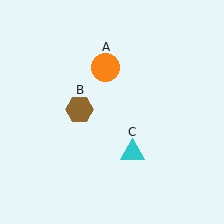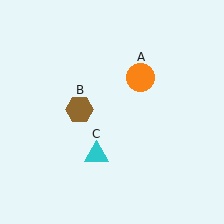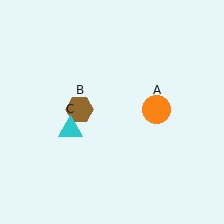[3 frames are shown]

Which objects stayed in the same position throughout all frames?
Brown hexagon (object B) remained stationary.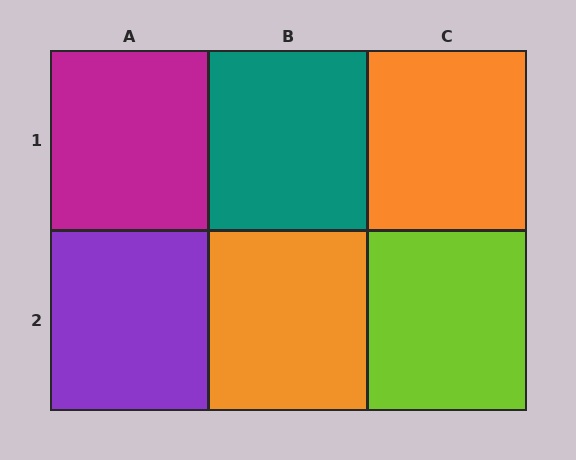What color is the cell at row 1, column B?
Teal.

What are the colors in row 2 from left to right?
Purple, orange, lime.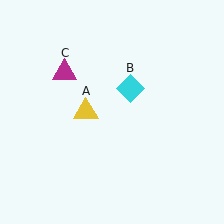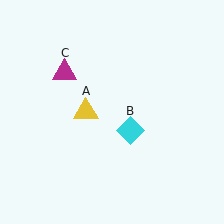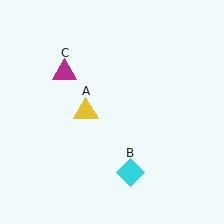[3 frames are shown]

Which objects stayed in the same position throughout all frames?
Yellow triangle (object A) and magenta triangle (object C) remained stationary.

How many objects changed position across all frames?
1 object changed position: cyan diamond (object B).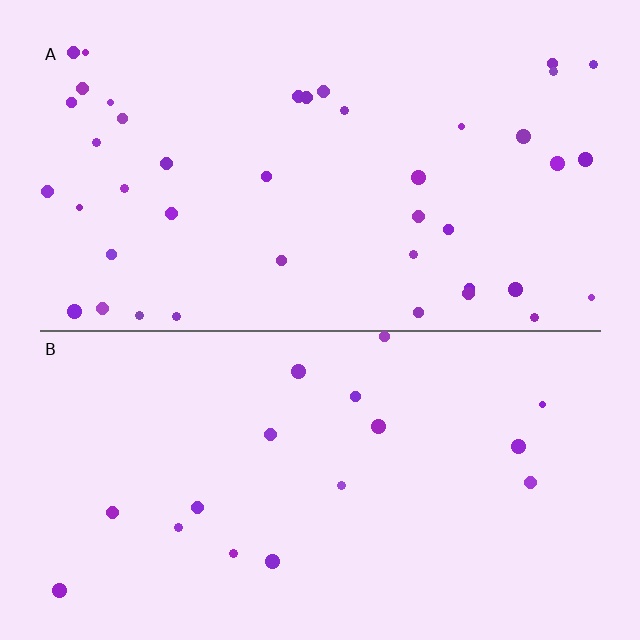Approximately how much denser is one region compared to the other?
Approximately 2.5× — region A over region B.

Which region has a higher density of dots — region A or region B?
A (the top).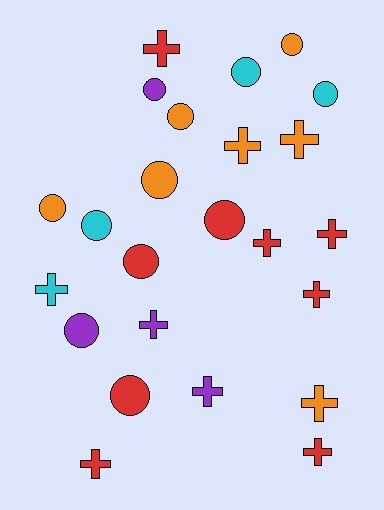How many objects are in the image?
There are 24 objects.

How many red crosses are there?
There are 6 red crosses.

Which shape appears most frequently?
Cross, with 12 objects.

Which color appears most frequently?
Red, with 9 objects.